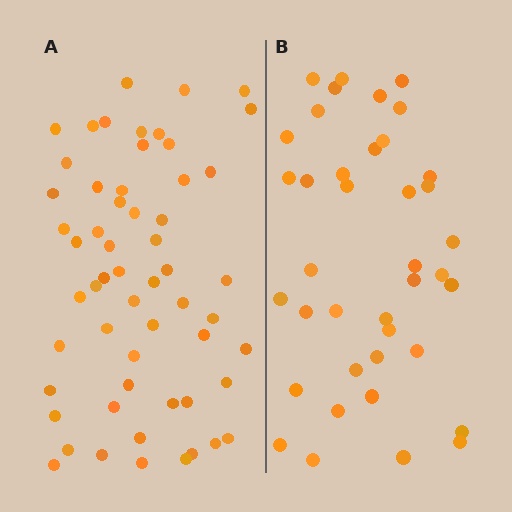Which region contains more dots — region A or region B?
Region A (the left region) has more dots.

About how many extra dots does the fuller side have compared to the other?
Region A has approximately 20 more dots than region B.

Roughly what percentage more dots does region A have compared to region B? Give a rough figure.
About 45% more.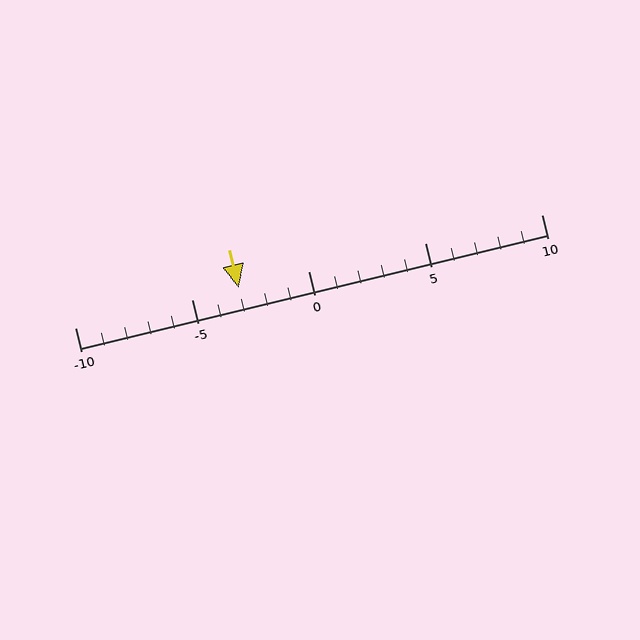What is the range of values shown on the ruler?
The ruler shows values from -10 to 10.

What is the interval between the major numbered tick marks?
The major tick marks are spaced 5 units apart.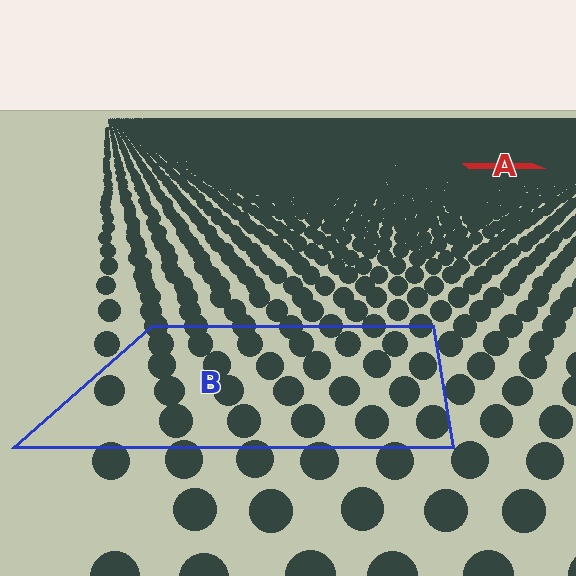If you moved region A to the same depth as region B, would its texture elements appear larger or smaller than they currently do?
They would appear larger. At a closer depth, the same texture elements are projected at a bigger on-screen size.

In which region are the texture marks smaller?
The texture marks are smaller in region A, because it is farther away.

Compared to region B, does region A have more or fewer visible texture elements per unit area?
Region A has more texture elements per unit area — they are packed more densely because it is farther away.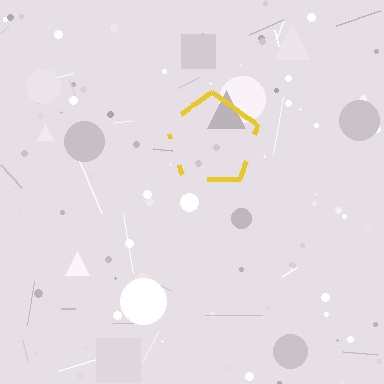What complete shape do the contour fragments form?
The contour fragments form a pentagon.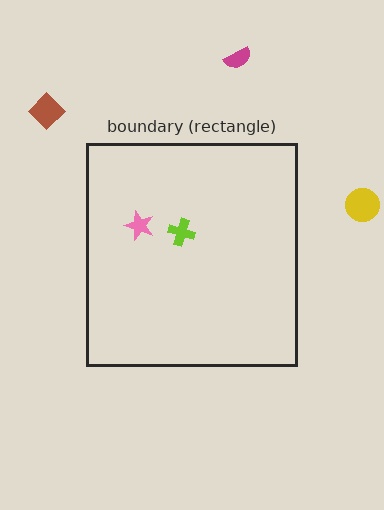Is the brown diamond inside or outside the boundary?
Outside.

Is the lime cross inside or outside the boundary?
Inside.